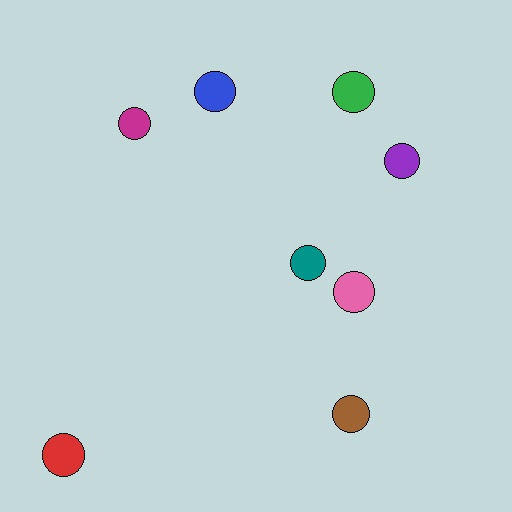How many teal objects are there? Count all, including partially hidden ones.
There is 1 teal object.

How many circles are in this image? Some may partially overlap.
There are 8 circles.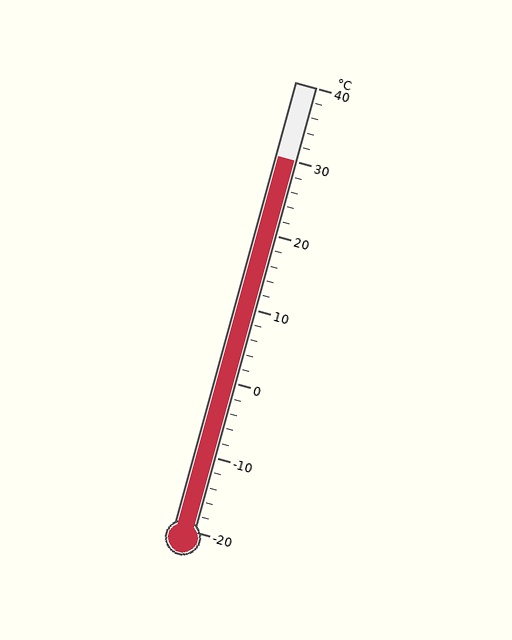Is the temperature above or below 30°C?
The temperature is at 30°C.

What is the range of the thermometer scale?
The thermometer scale ranges from -20°C to 40°C.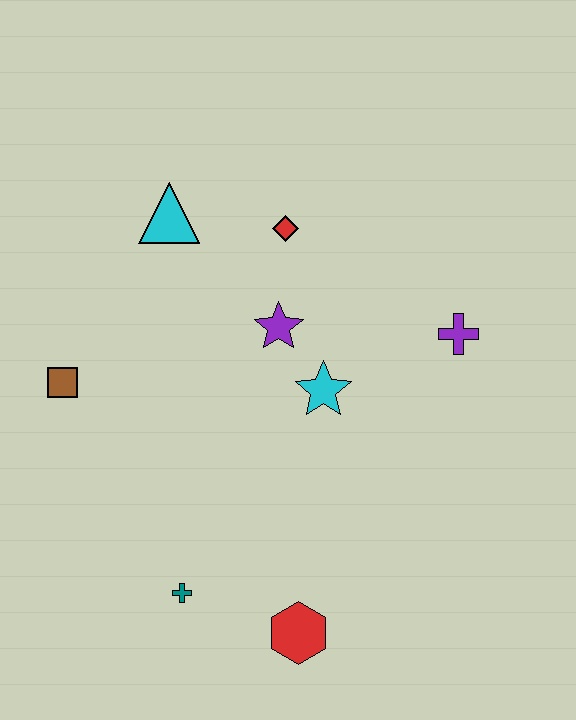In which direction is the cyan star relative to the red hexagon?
The cyan star is above the red hexagon.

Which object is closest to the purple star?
The cyan star is closest to the purple star.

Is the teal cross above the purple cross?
No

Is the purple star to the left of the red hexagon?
Yes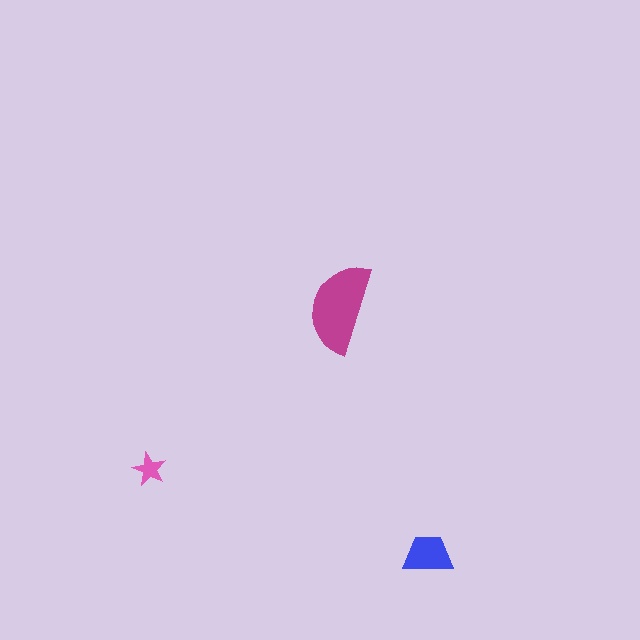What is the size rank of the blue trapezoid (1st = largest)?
2nd.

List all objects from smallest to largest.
The pink star, the blue trapezoid, the magenta semicircle.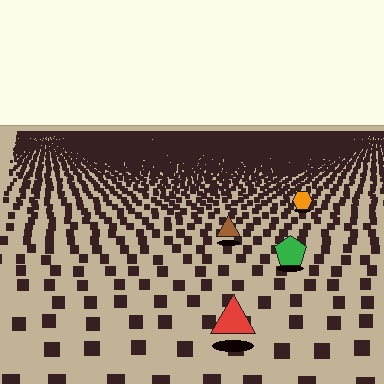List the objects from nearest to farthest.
From nearest to farthest: the red triangle, the green pentagon, the brown triangle, the orange hexagon.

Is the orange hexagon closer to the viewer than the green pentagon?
No. The green pentagon is closer — you can tell from the texture gradient: the ground texture is coarser near it.